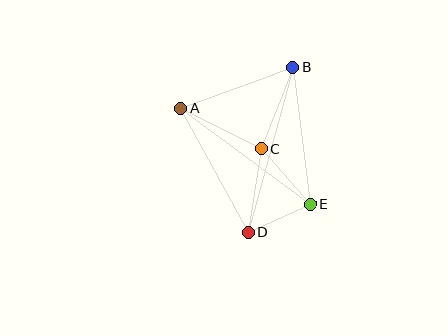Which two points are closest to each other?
Points D and E are closest to each other.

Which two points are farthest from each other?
Points B and D are farthest from each other.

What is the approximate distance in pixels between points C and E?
The distance between C and E is approximately 75 pixels.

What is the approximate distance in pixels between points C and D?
The distance between C and D is approximately 85 pixels.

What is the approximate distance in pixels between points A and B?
The distance between A and B is approximately 120 pixels.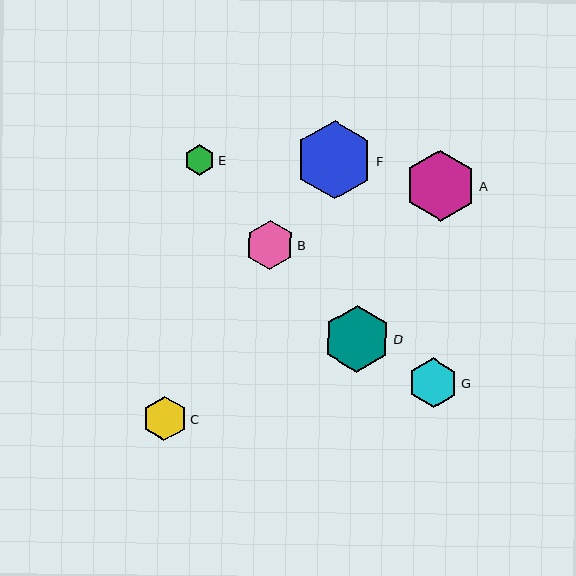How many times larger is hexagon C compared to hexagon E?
Hexagon C is approximately 1.5 times the size of hexagon E.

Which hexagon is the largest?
Hexagon F is the largest with a size of approximately 78 pixels.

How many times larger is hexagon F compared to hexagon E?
Hexagon F is approximately 2.6 times the size of hexagon E.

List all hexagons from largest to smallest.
From largest to smallest: F, A, D, G, B, C, E.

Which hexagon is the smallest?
Hexagon E is the smallest with a size of approximately 31 pixels.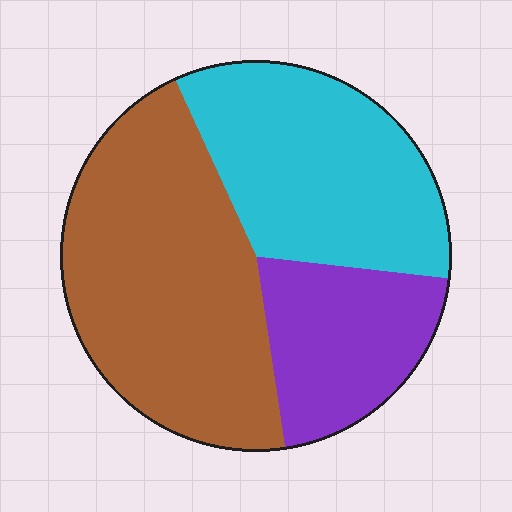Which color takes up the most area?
Brown, at roughly 45%.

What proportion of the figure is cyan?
Cyan takes up between a quarter and a half of the figure.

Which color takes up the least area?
Purple, at roughly 20%.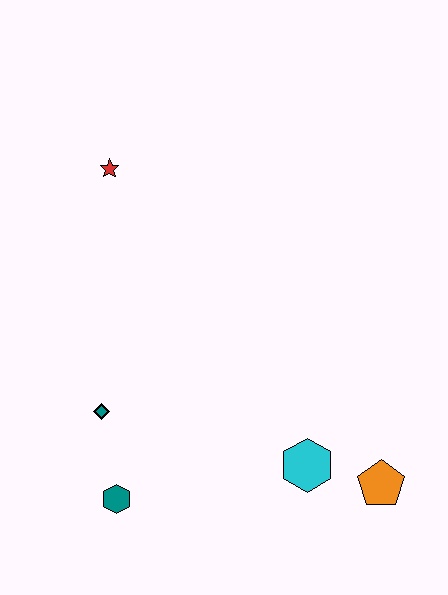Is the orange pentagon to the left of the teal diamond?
No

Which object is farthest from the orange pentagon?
The red star is farthest from the orange pentagon.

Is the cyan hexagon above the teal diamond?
No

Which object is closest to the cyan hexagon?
The orange pentagon is closest to the cyan hexagon.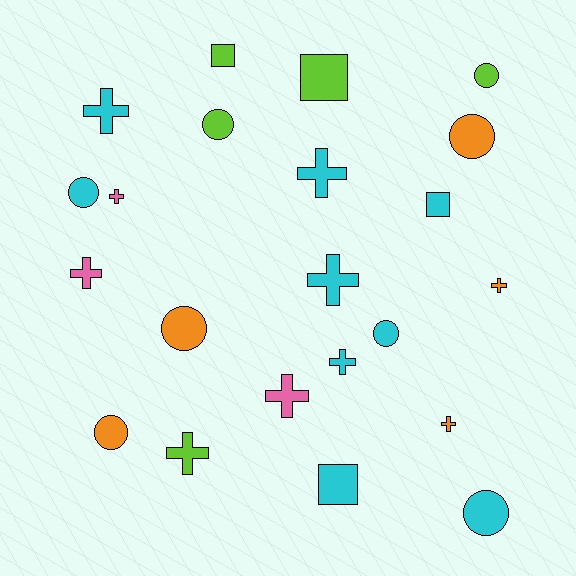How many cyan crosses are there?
There are 4 cyan crosses.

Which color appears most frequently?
Cyan, with 9 objects.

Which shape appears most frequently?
Cross, with 10 objects.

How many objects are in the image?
There are 22 objects.